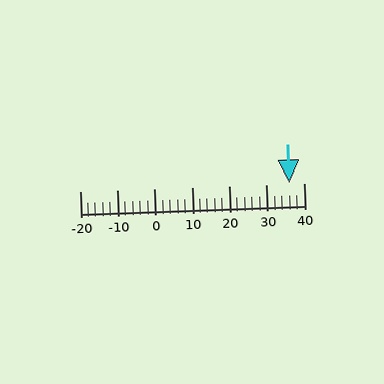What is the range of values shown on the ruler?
The ruler shows values from -20 to 40.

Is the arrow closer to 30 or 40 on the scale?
The arrow is closer to 40.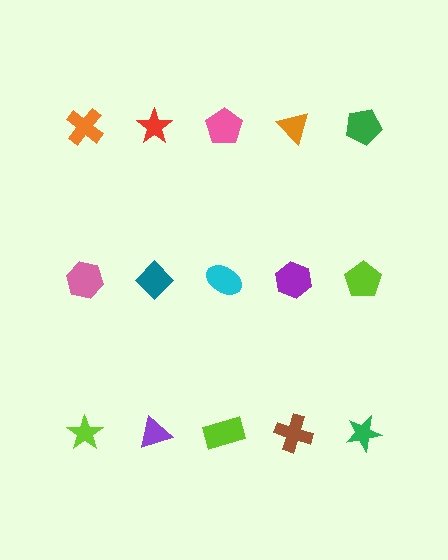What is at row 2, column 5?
A lime pentagon.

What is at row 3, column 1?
A lime star.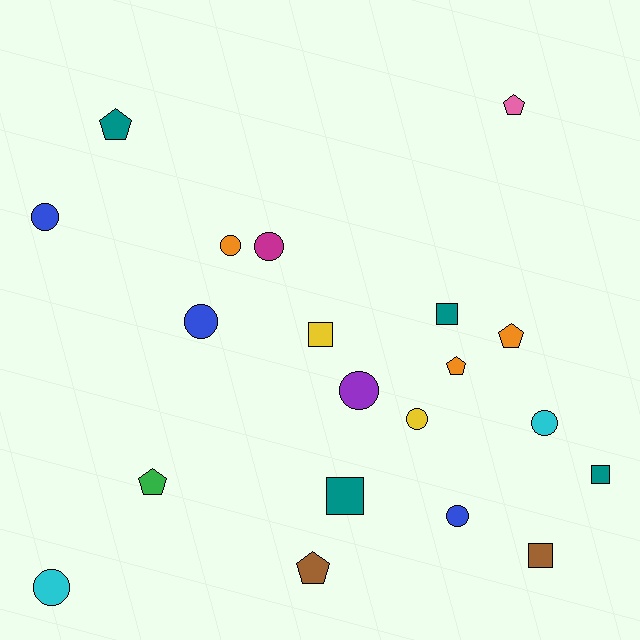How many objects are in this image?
There are 20 objects.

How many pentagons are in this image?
There are 6 pentagons.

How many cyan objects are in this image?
There are 2 cyan objects.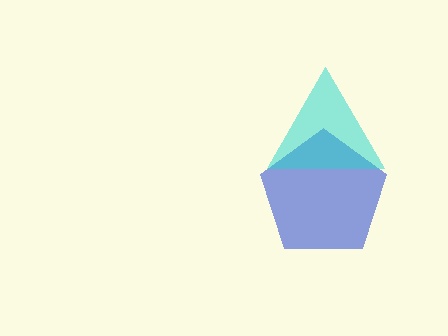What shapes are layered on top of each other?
The layered shapes are: a blue pentagon, a cyan triangle.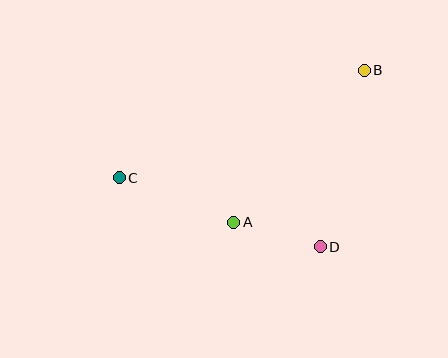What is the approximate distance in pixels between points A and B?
The distance between A and B is approximately 200 pixels.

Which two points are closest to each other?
Points A and D are closest to each other.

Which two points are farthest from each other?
Points B and C are farthest from each other.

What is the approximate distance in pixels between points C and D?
The distance between C and D is approximately 213 pixels.